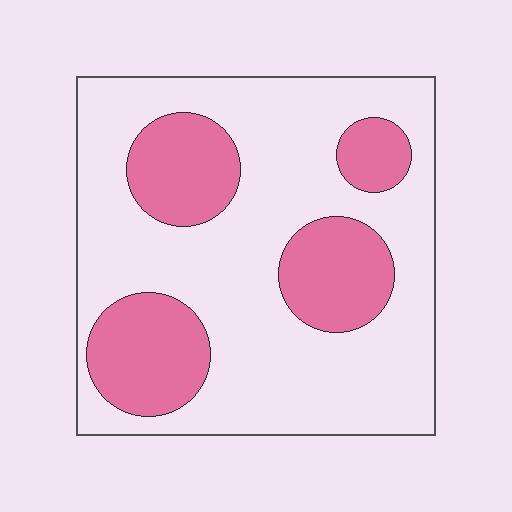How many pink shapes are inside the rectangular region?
4.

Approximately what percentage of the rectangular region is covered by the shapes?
Approximately 30%.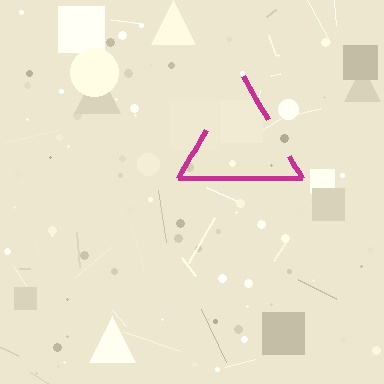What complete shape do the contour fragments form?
The contour fragments form a triangle.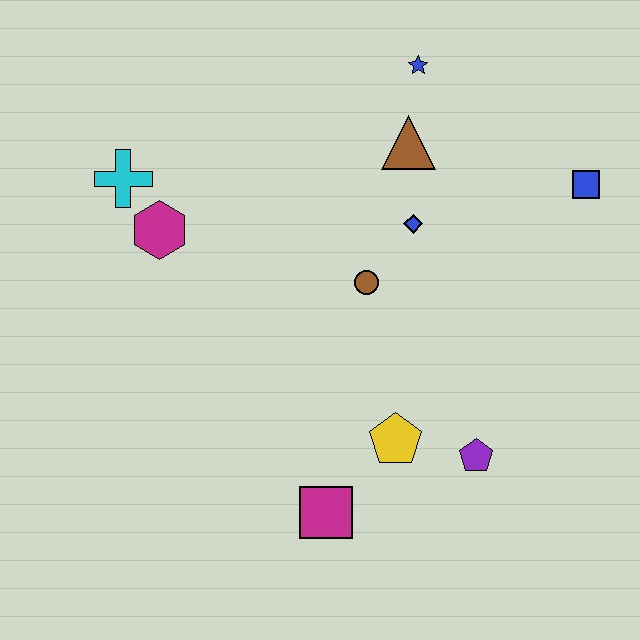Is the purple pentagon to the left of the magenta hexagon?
No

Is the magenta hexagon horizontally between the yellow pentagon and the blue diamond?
No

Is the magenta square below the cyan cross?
Yes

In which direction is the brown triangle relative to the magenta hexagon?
The brown triangle is to the right of the magenta hexagon.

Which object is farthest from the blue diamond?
The magenta square is farthest from the blue diamond.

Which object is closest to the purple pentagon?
The yellow pentagon is closest to the purple pentagon.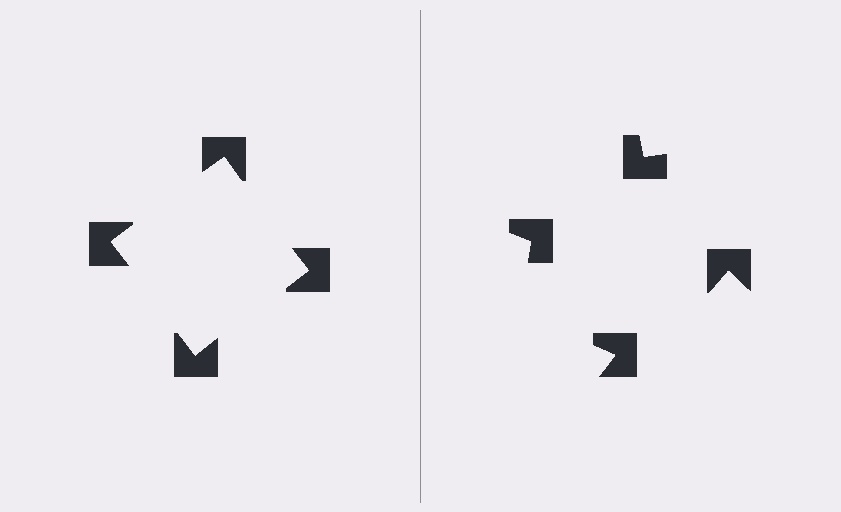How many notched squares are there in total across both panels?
8 — 4 on each side.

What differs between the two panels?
The notched squares are positioned identically on both sides; only the wedge orientations differ. On the left they align to a square; on the right they are misaligned.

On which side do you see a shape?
An illusory square appears on the left side. On the right side the wedge cuts are rotated, so no coherent shape forms.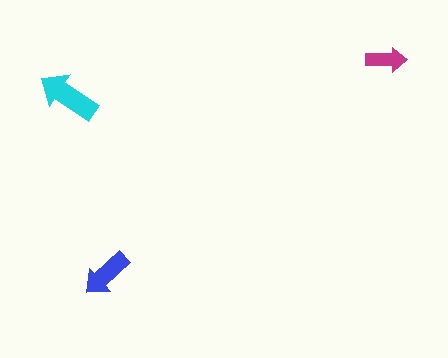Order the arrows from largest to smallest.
the cyan one, the blue one, the magenta one.